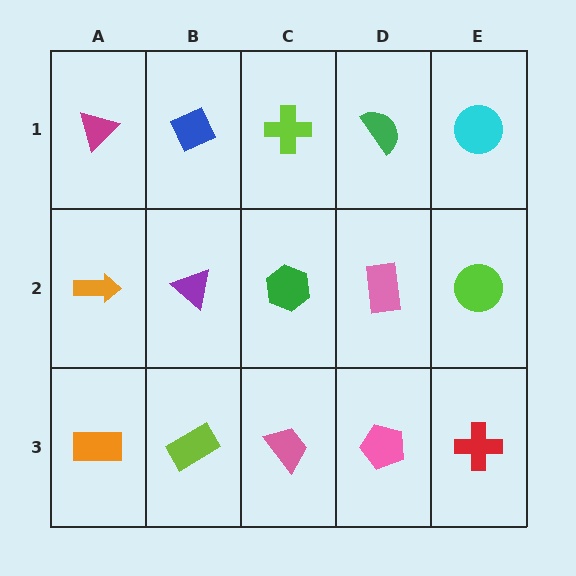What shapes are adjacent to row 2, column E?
A cyan circle (row 1, column E), a red cross (row 3, column E), a pink rectangle (row 2, column D).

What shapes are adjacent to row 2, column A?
A magenta triangle (row 1, column A), an orange rectangle (row 3, column A), a purple triangle (row 2, column B).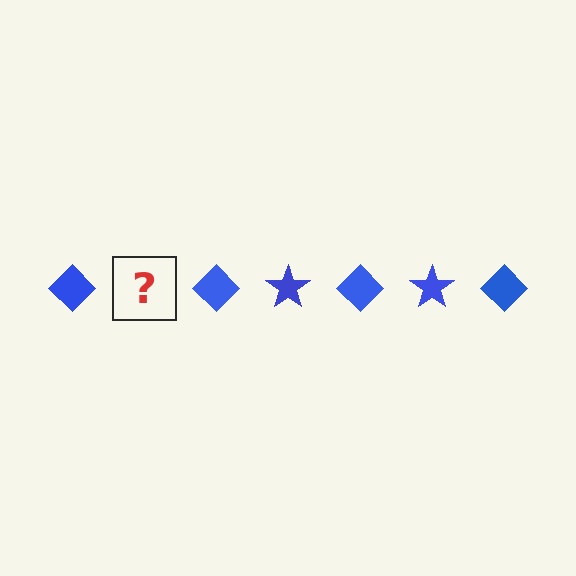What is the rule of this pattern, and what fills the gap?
The rule is that the pattern cycles through diamond, star shapes in blue. The gap should be filled with a blue star.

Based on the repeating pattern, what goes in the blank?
The blank should be a blue star.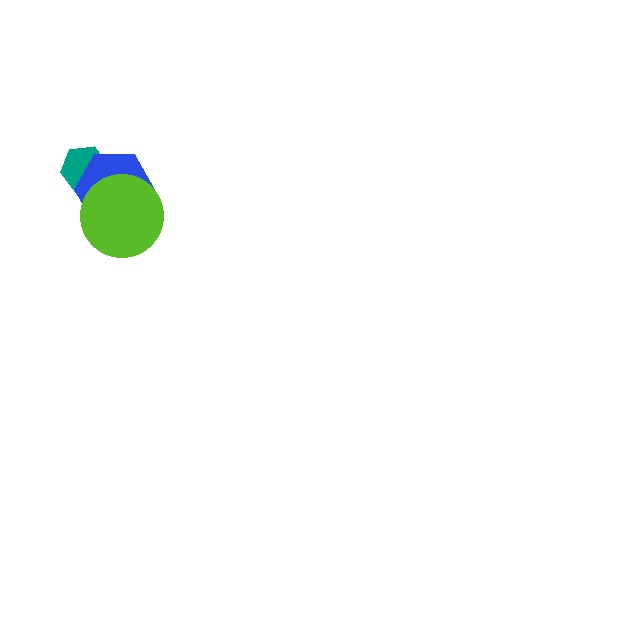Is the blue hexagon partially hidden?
Yes, it is partially covered by another shape.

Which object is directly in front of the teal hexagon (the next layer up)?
The blue hexagon is directly in front of the teal hexagon.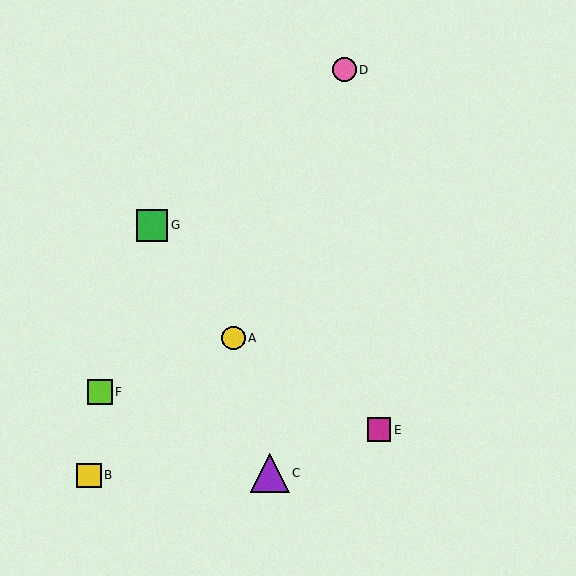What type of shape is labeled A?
Shape A is a yellow circle.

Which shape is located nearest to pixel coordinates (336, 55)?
The pink circle (labeled D) at (344, 70) is nearest to that location.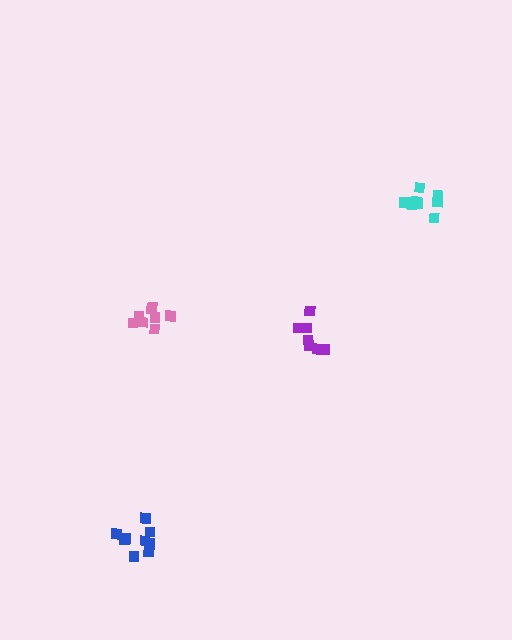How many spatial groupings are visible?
There are 4 spatial groupings.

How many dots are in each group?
Group 1: 8 dots, Group 2: 10 dots, Group 3: 7 dots, Group 4: 9 dots (34 total).